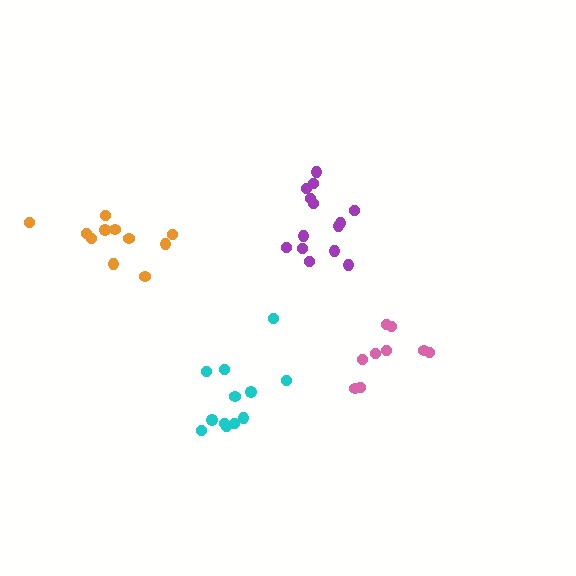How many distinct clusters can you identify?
There are 4 distinct clusters.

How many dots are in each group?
Group 1: 9 dots, Group 2: 11 dots, Group 3: 12 dots, Group 4: 14 dots (46 total).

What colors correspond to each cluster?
The clusters are colored: pink, orange, cyan, purple.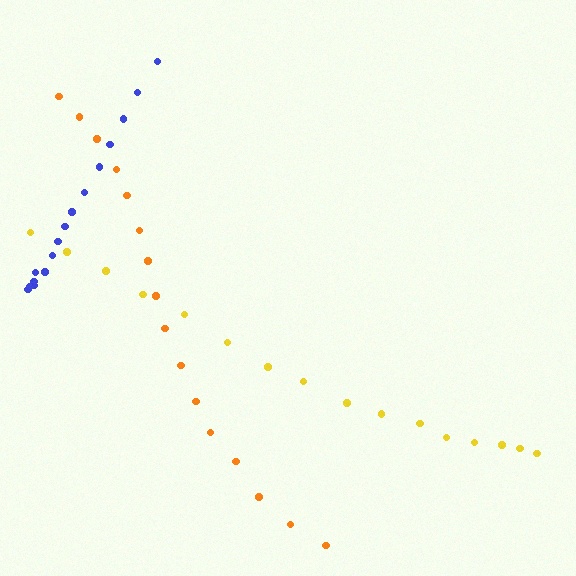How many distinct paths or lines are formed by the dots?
There are 3 distinct paths.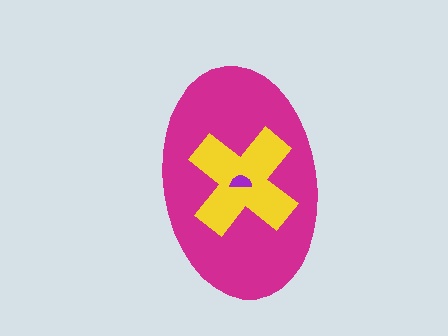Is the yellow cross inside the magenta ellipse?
Yes.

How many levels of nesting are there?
3.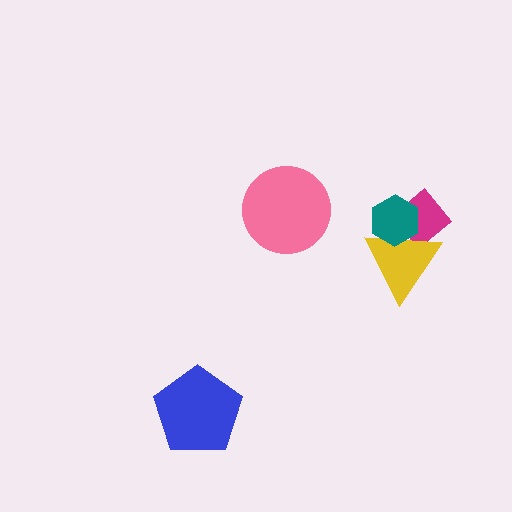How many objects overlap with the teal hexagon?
2 objects overlap with the teal hexagon.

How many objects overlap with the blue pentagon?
0 objects overlap with the blue pentagon.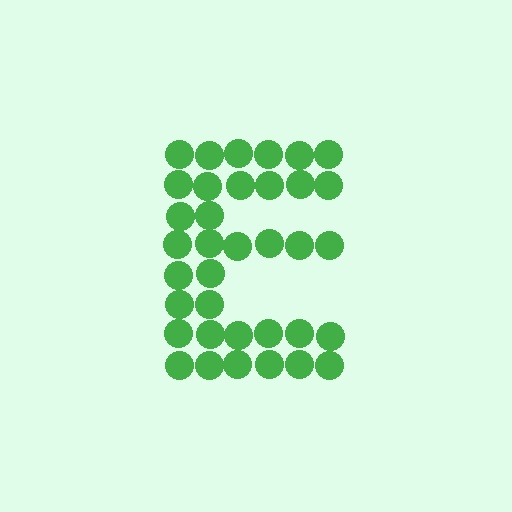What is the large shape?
The large shape is the letter E.